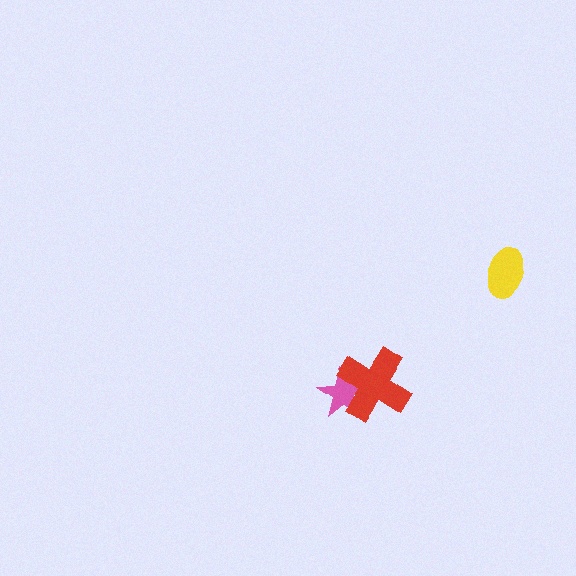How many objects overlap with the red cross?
1 object overlaps with the red cross.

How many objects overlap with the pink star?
1 object overlaps with the pink star.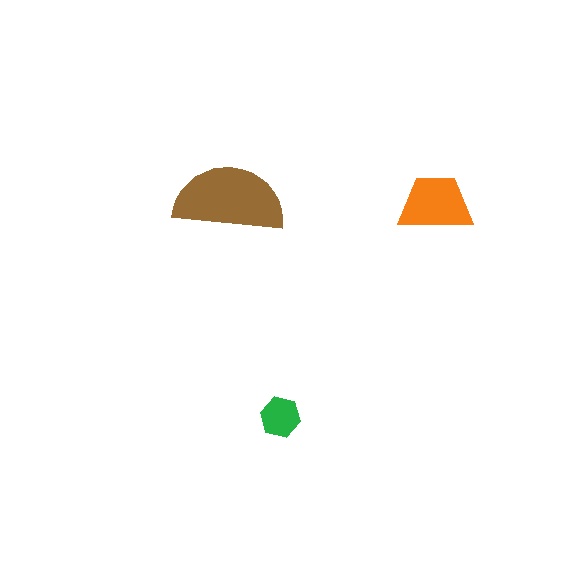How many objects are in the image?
There are 3 objects in the image.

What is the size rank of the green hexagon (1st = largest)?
3rd.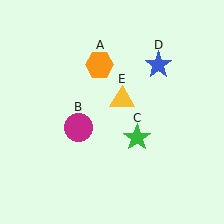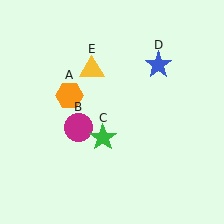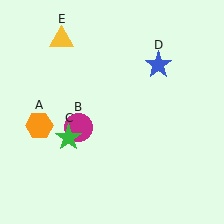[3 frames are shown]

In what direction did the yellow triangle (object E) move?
The yellow triangle (object E) moved up and to the left.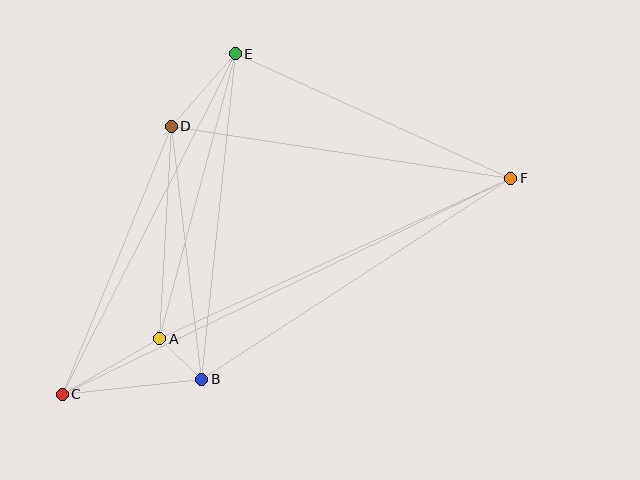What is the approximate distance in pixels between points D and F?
The distance between D and F is approximately 344 pixels.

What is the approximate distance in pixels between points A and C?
The distance between A and C is approximately 112 pixels.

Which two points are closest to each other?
Points A and B are closest to each other.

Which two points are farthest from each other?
Points C and F are farthest from each other.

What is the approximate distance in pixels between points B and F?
The distance between B and F is approximately 369 pixels.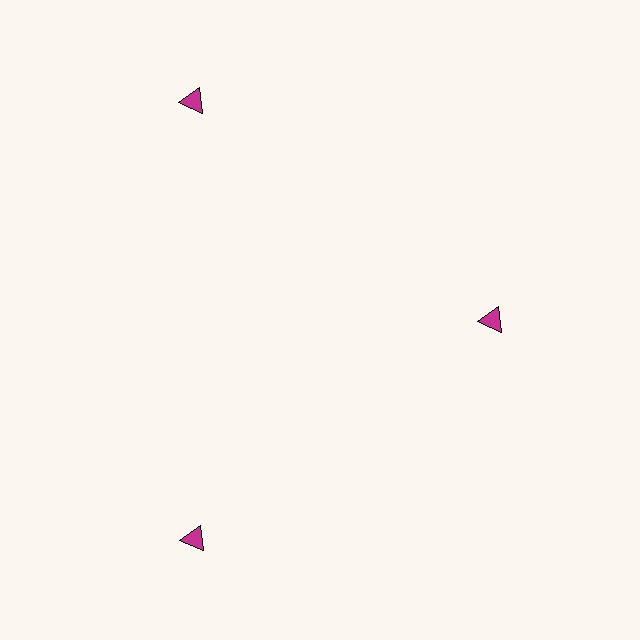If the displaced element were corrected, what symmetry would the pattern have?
It would have 3-fold rotational symmetry — the pattern would map onto itself every 120 degrees.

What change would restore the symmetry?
The symmetry would be restored by moving it outward, back onto the ring so that all 3 triangles sit at equal angles and equal distance from the center.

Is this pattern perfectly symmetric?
No. The 3 magenta triangles are arranged in a ring, but one element near the 3 o'clock position is pulled inward toward the center, breaking the 3-fold rotational symmetry.